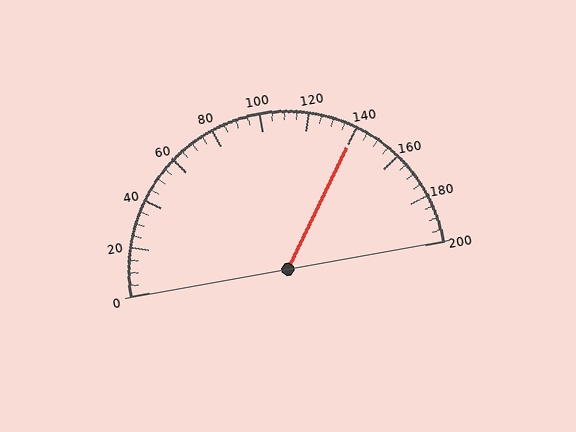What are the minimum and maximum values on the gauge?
The gauge ranges from 0 to 200.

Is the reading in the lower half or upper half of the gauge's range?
The reading is in the upper half of the range (0 to 200).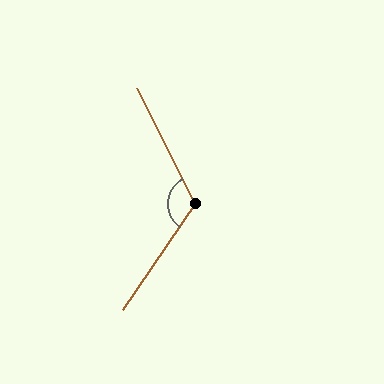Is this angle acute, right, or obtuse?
It is obtuse.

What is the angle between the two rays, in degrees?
Approximately 119 degrees.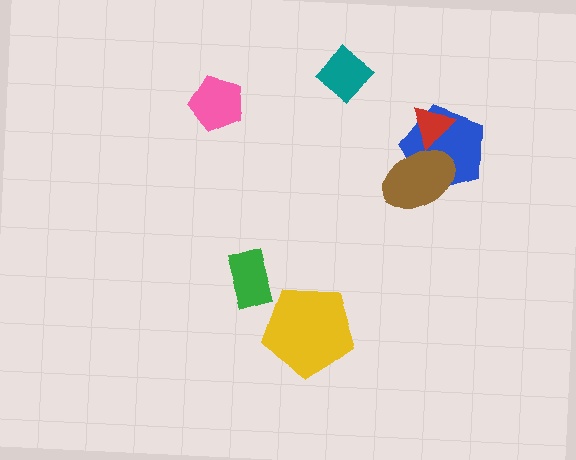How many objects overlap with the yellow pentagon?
0 objects overlap with the yellow pentagon.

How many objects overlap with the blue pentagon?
2 objects overlap with the blue pentagon.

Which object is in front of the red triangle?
The brown ellipse is in front of the red triangle.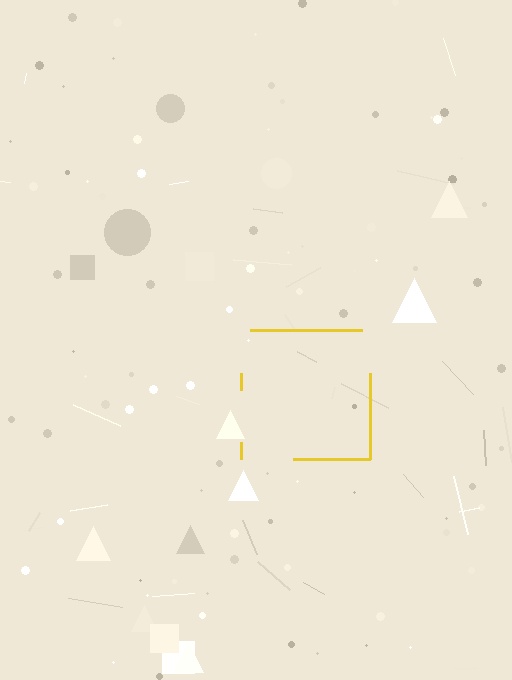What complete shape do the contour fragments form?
The contour fragments form a square.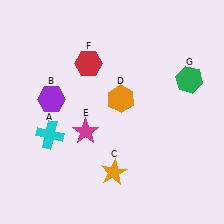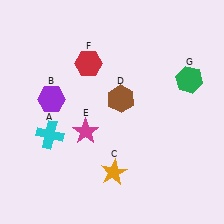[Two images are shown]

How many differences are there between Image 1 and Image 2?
There is 1 difference between the two images.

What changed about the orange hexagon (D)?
In Image 1, D is orange. In Image 2, it changed to brown.